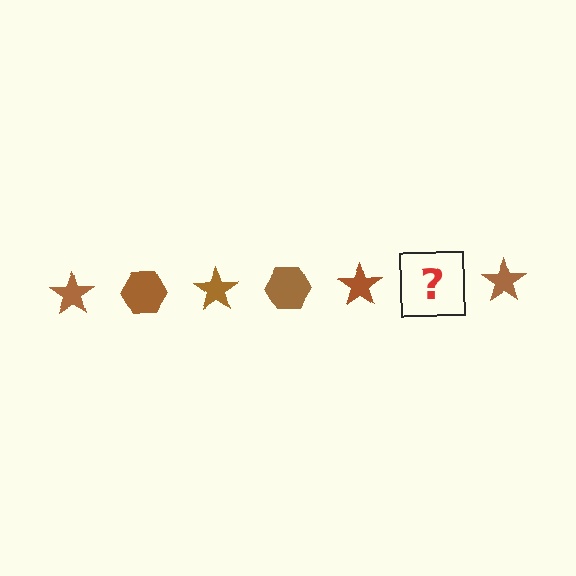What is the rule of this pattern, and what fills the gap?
The rule is that the pattern cycles through star, hexagon shapes in brown. The gap should be filled with a brown hexagon.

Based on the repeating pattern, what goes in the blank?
The blank should be a brown hexagon.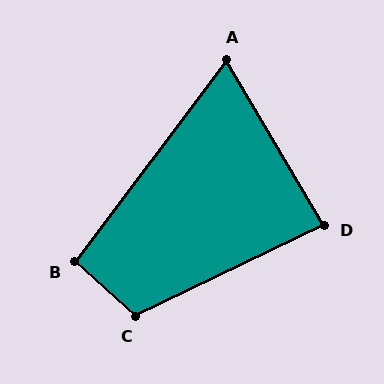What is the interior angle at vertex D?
Approximately 85 degrees (approximately right).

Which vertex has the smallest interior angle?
A, at approximately 68 degrees.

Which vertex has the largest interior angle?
C, at approximately 112 degrees.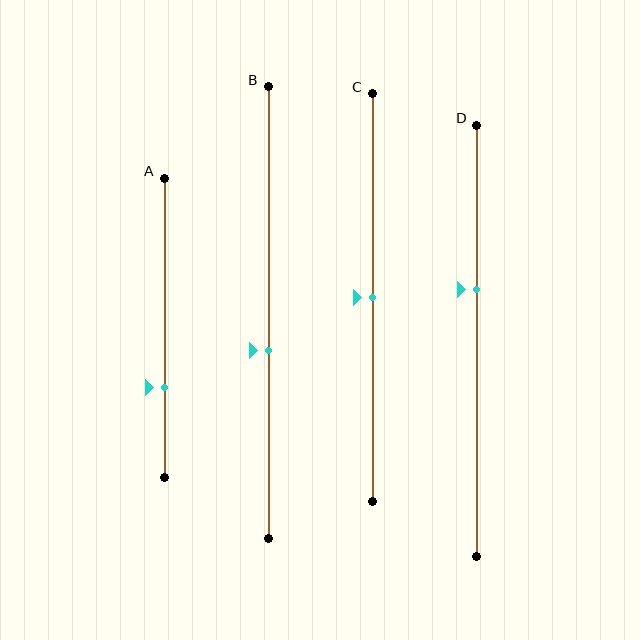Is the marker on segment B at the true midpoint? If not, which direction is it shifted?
No, the marker on segment B is shifted downward by about 9% of the segment length.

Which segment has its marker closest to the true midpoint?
Segment C has its marker closest to the true midpoint.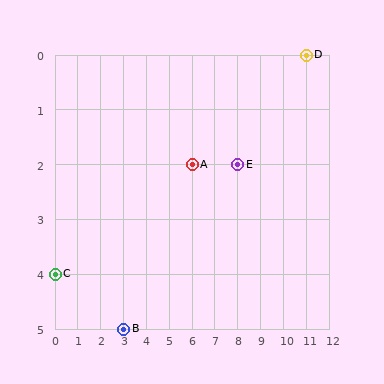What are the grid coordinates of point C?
Point C is at grid coordinates (0, 4).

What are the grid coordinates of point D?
Point D is at grid coordinates (11, 0).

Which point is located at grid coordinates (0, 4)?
Point C is at (0, 4).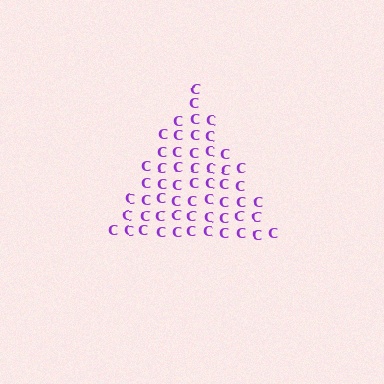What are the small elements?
The small elements are letter C's.